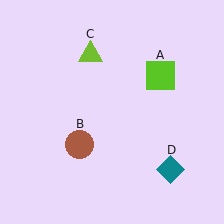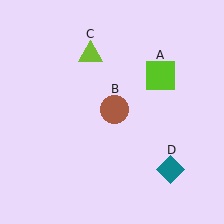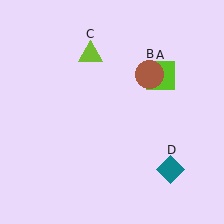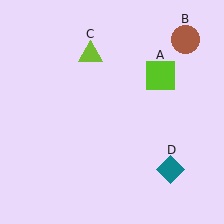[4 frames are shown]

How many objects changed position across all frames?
1 object changed position: brown circle (object B).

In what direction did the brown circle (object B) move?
The brown circle (object B) moved up and to the right.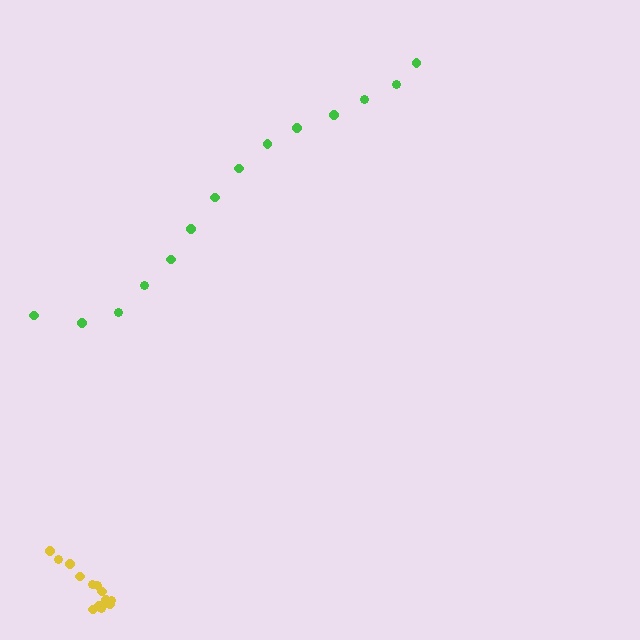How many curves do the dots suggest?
There are 2 distinct paths.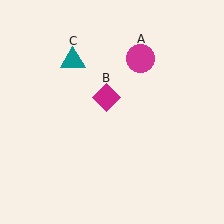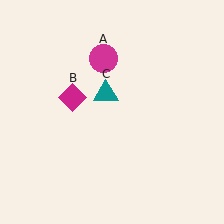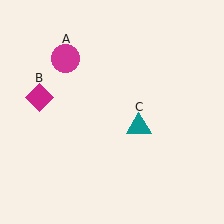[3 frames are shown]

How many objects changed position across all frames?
3 objects changed position: magenta circle (object A), magenta diamond (object B), teal triangle (object C).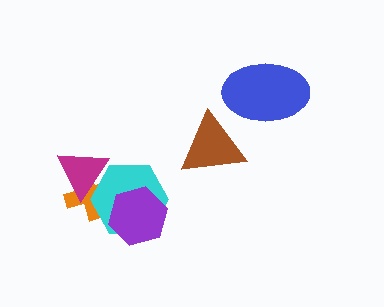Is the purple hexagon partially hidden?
No, no other shape covers it.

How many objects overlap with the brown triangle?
0 objects overlap with the brown triangle.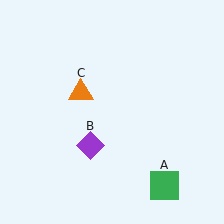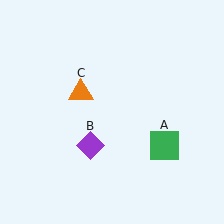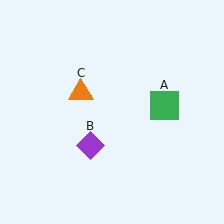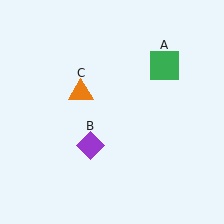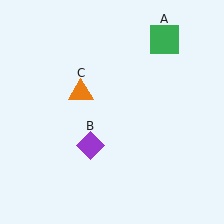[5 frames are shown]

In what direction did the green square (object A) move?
The green square (object A) moved up.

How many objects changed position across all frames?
1 object changed position: green square (object A).